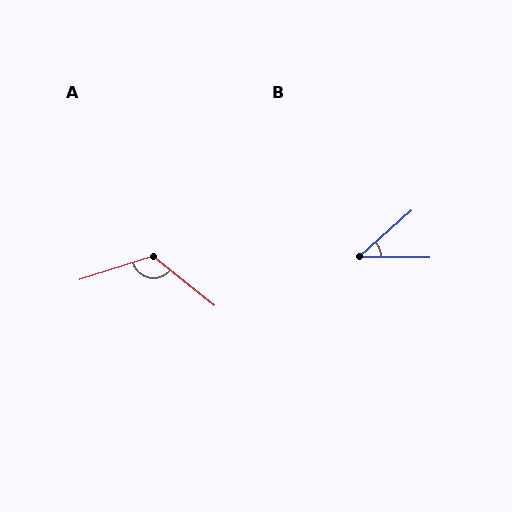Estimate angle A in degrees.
Approximately 124 degrees.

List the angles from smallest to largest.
B (42°), A (124°).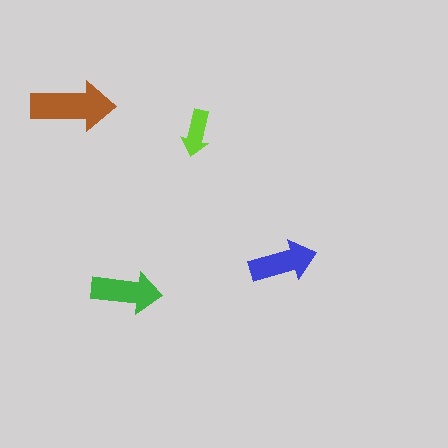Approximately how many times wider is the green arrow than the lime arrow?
About 1.5 times wider.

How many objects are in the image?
There are 4 objects in the image.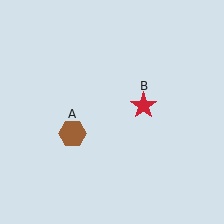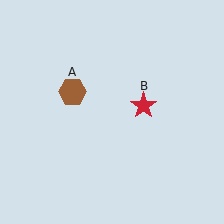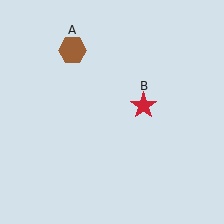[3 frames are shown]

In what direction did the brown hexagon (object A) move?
The brown hexagon (object A) moved up.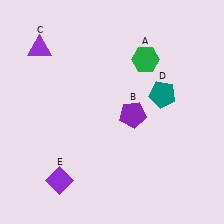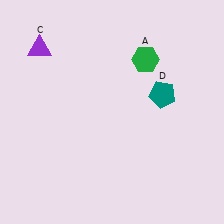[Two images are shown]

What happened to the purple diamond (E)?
The purple diamond (E) was removed in Image 2. It was in the bottom-left area of Image 1.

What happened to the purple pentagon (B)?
The purple pentagon (B) was removed in Image 2. It was in the bottom-right area of Image 1.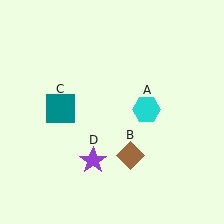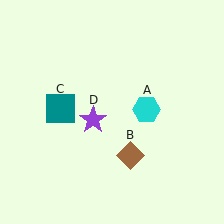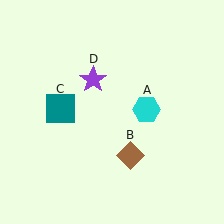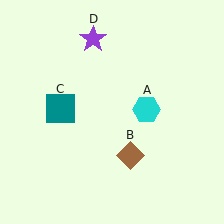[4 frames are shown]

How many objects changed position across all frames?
1 object changed position: purple star (object D).